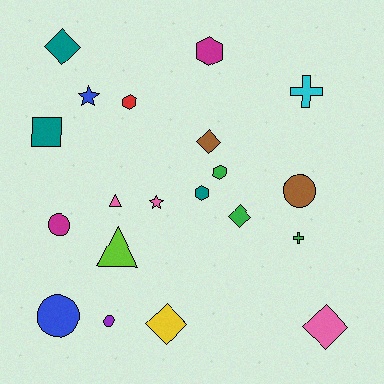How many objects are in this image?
There are 20 objects.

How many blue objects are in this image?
There are 2 blue objects.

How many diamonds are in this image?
There are 5 diamonds.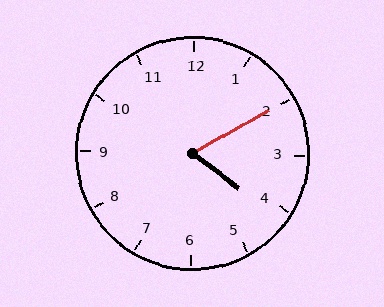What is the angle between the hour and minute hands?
Approximately 65 degrees.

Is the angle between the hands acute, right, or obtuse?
It is acute.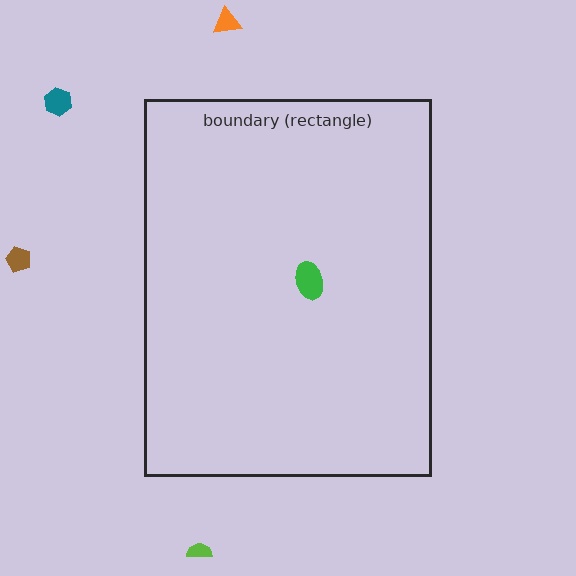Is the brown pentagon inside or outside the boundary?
Outside.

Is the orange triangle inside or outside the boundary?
Outside.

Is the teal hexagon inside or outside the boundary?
Outside.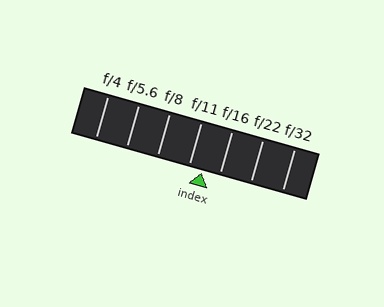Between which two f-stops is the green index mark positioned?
The index mark is between f/11 and f/16.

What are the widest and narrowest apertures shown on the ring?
The widest aperture shown is f/4 and the narrowest is f/32.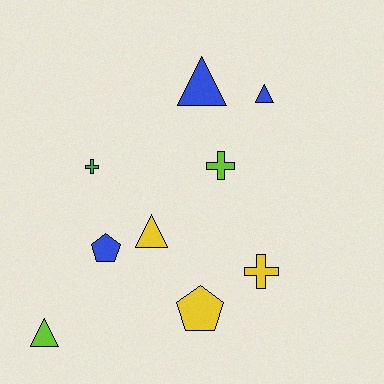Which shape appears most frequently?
Triangle, with 4 objects.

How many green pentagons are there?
There are no green pentagons.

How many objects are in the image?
There are 9 objects.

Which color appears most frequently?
Yellow, with 3 objects.